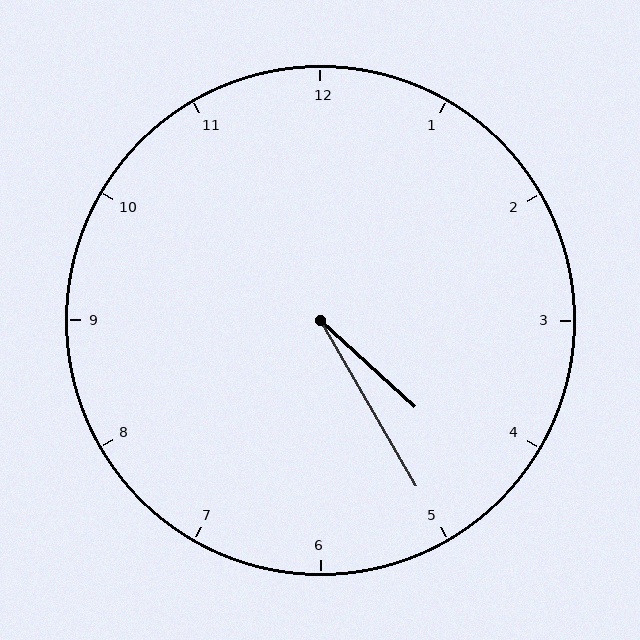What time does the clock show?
4:25.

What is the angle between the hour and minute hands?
Approximately 18 degrees.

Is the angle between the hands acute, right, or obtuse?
It is acute.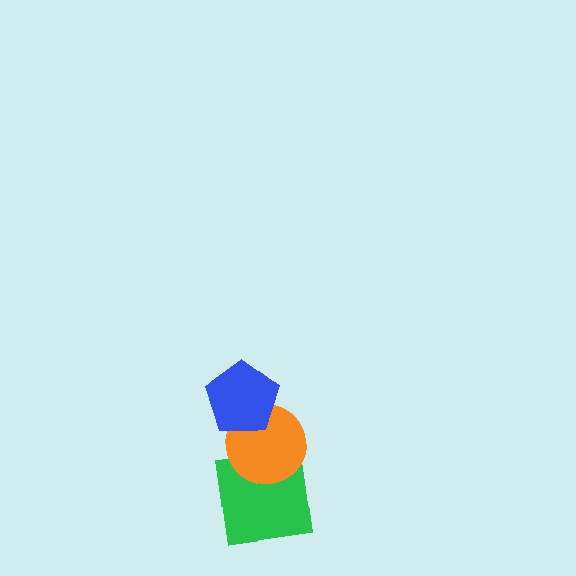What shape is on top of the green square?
The orange circle is on top of the green square.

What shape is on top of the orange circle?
The blue pentagon is on top of the orange circle.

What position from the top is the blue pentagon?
The blue pentagon is 1st from the top.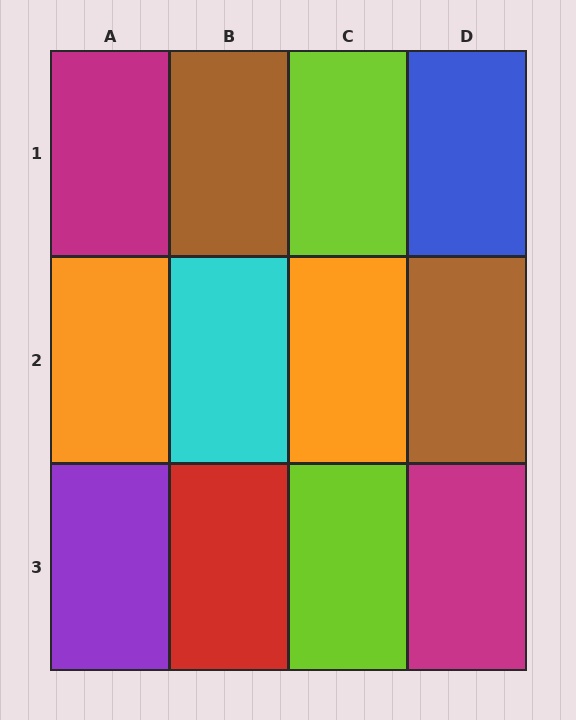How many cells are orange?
2 cells are orange.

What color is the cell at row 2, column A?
Orange.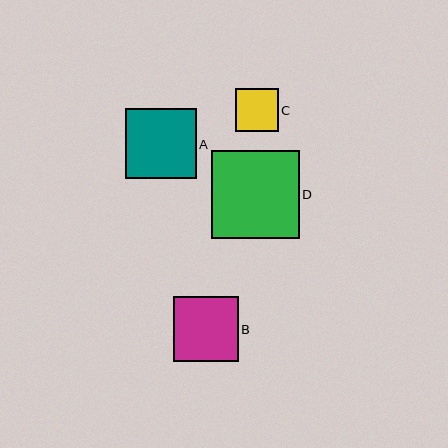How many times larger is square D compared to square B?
Square D is approximately 1.4 times the size of square B.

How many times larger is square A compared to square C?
Square A is approximately 1.7 times the size of square C.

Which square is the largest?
Square D is the largest with a size of approximately 88 pixels.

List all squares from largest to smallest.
From largest to smallest: D, A, B, C.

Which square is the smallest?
Square C is the smallest with a size of approximately 43 pixels.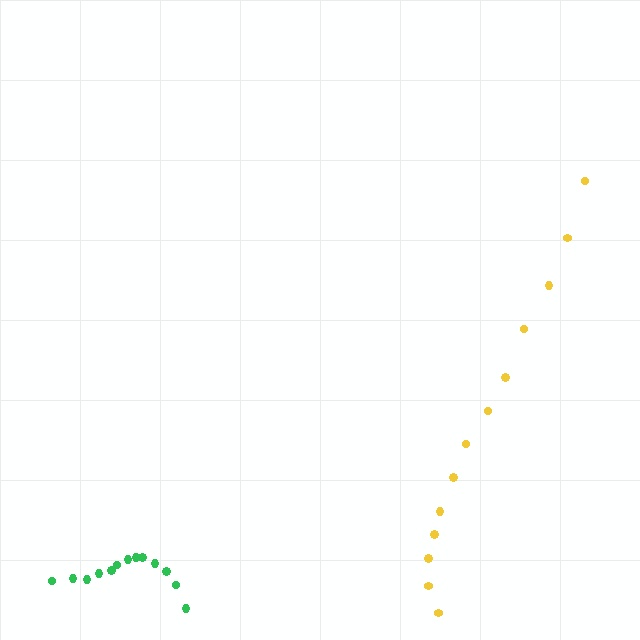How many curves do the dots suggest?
There are 2 distinct paths.